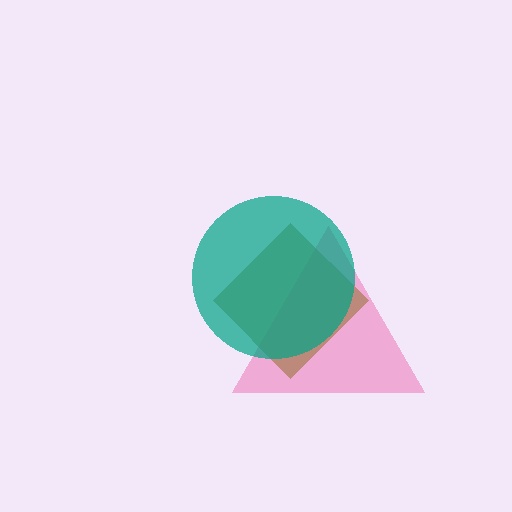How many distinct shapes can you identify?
There are 3 distinct shapes: a pink triangle, a brown diamond, a teal circle.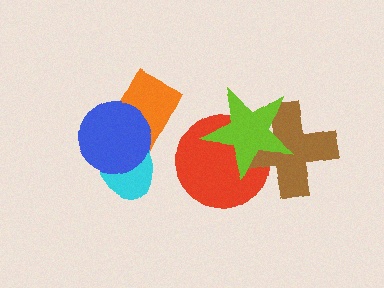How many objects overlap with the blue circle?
2 objects overlap with the blue circle.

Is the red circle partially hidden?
Yes, it is partially covered by another shape.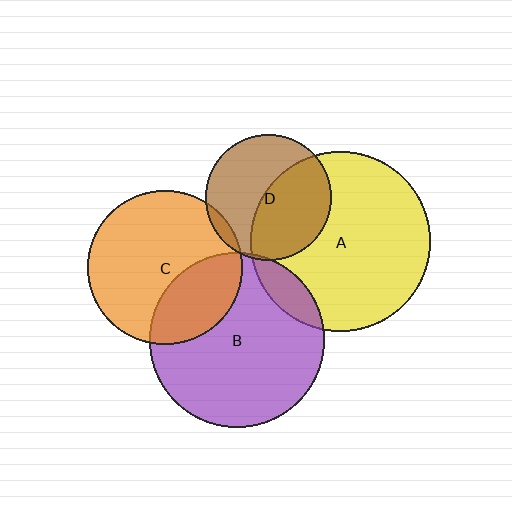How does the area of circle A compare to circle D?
Approximately 2.0 times.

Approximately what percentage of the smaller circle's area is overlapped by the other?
Approximately 50%.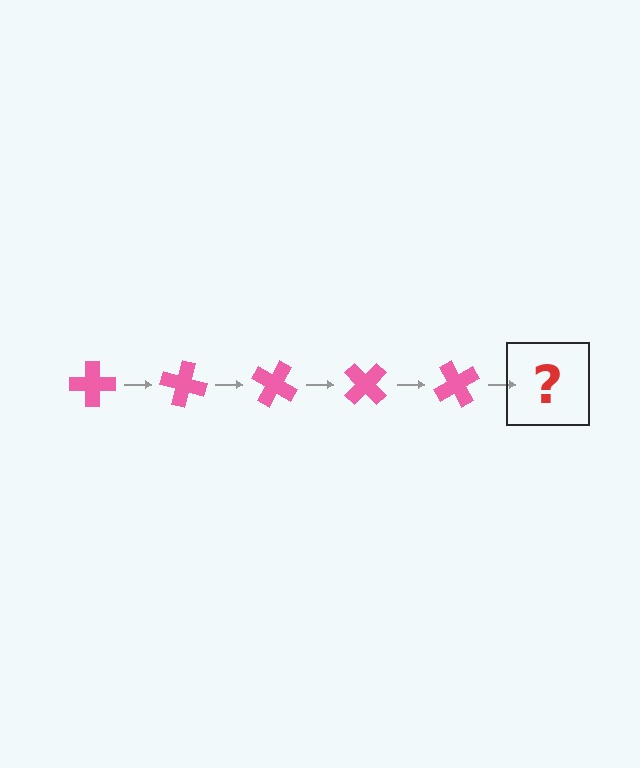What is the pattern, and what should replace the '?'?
The pattern is that the cross rotates 15 degrees each step. The '?' should be a pink cross rotated 75 degrees.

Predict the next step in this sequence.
The next step is a pink cross rotated 75 degrees.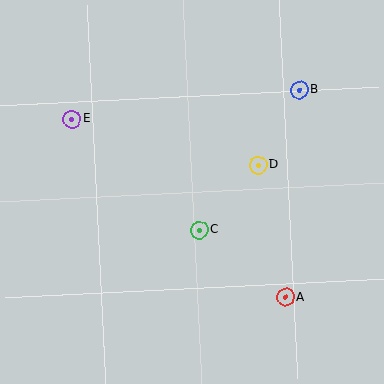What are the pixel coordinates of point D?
Point D is at (258, 165).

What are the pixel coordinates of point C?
Point C is at (199, 230).